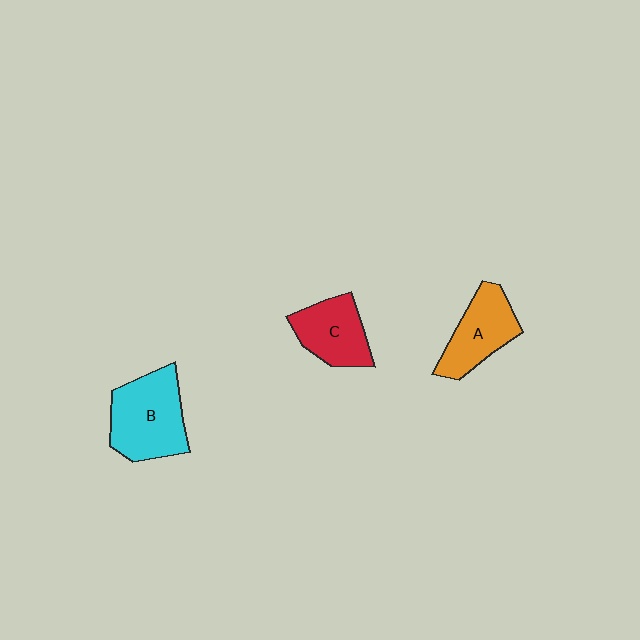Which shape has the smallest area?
Shape C (red).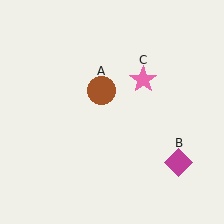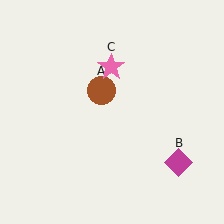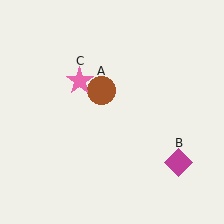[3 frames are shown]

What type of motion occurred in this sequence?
The pink star (object C) rotated counterclockwise around the center of the scene.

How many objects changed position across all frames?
1 object changed position: pink star (object C).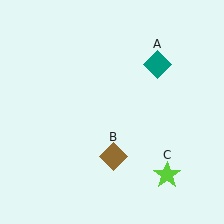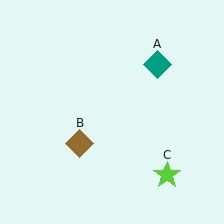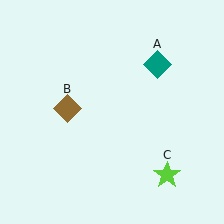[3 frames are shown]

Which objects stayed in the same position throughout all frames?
Teal diamond (object A) and lime star (object C) remained stationary.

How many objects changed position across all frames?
1 object changed position: brown diamond (object B).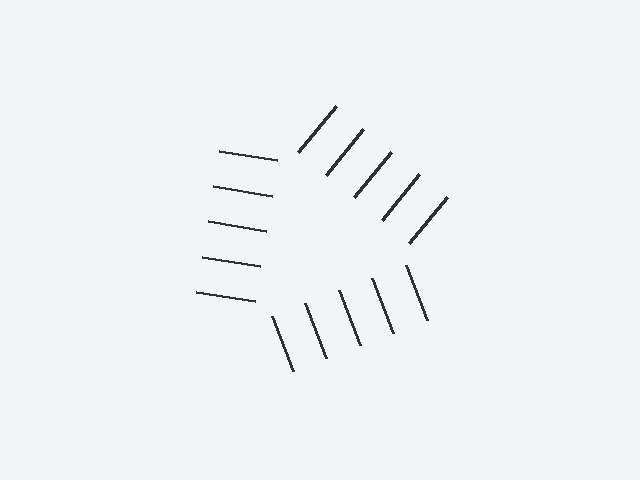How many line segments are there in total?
15 — 5 along each of the 3 edges.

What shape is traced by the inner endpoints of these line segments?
An illusory triangle — the line segments terminate on its edges but no continuous stroke is drawn.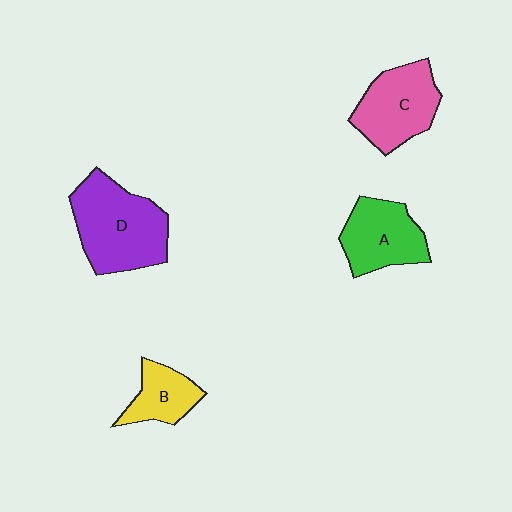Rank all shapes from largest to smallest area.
From largest to smallest: D (purple), C (pink), A (green), B (yellow).